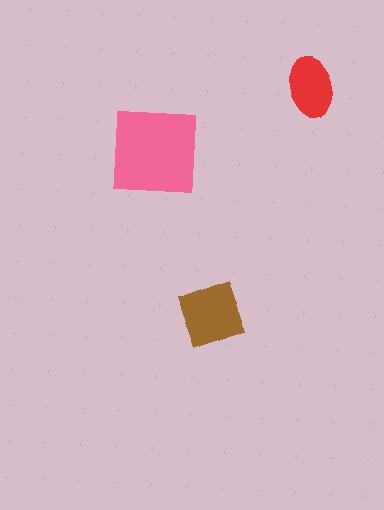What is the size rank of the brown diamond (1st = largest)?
2nd.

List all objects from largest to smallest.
The pink square, the brown diamond, the red ellipse.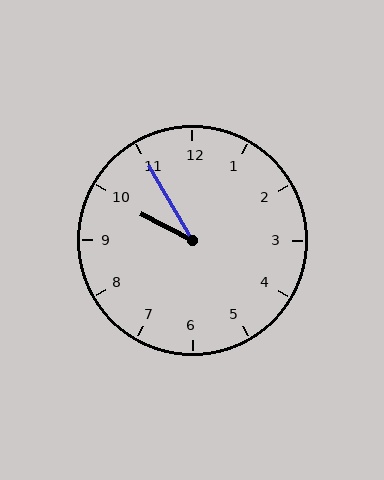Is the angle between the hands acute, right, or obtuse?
It is acute.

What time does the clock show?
9:55.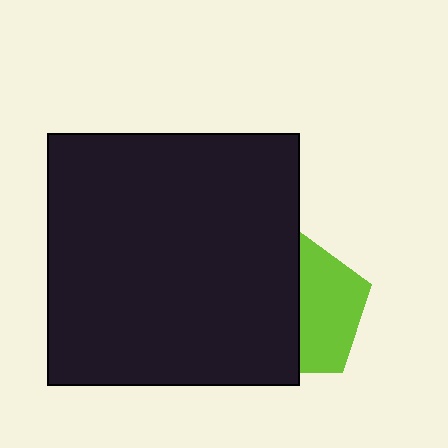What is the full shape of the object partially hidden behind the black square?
The partially hidden object is a lime pentagon.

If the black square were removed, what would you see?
You would see the complete lime pentagon.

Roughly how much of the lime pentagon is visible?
About half of it is visible (roughly 47%).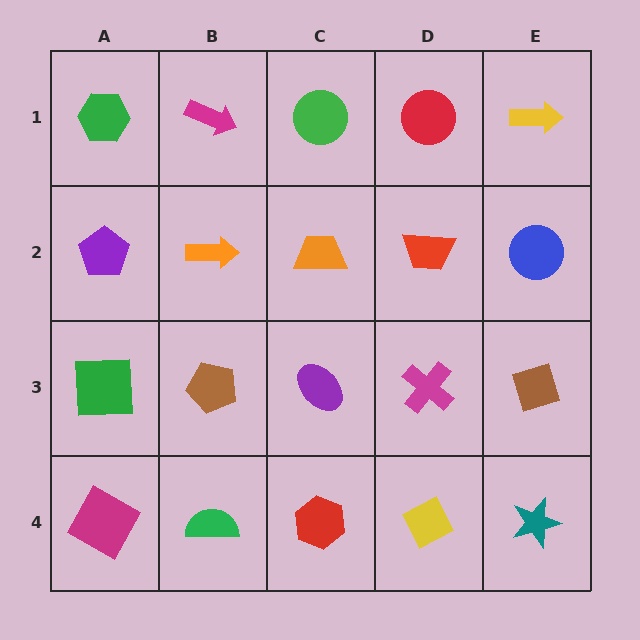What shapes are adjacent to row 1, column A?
A purple pentagon (row 2, column A), a magenta arrow (row 1, column B).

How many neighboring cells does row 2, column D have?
4.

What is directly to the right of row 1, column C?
A red circle.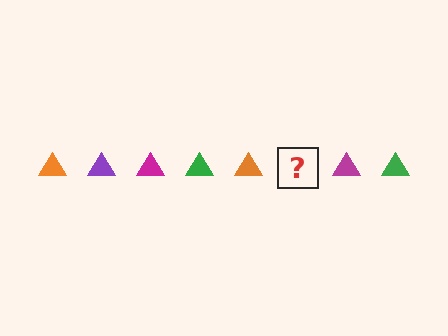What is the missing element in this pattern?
The missing element is a purple triangle.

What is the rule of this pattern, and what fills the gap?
The rule is that the pattern cycles through orange, purple, magenta, green triangles. The gap should be filled with a purple triangle.